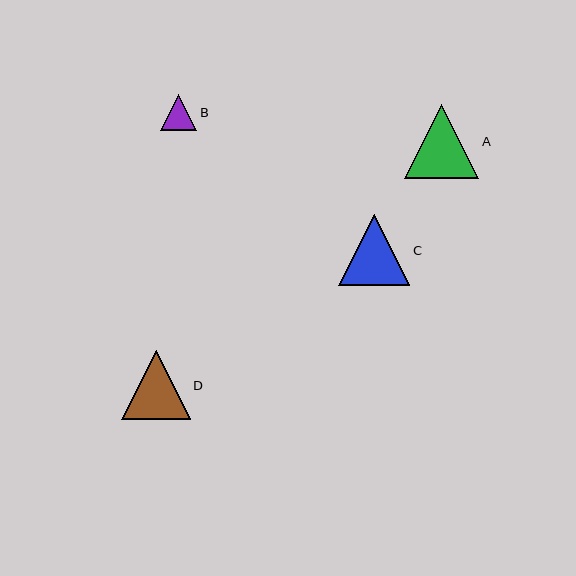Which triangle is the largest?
Triangle A is the largest with a size of approximately 74 pixels.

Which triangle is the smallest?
Triangle B is the smallest with a size of approximately 36 pixels.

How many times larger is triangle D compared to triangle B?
Triangle D is approximately 1.9 times the size of triangle B.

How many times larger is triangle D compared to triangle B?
Triangle D is approximately 1.9 times the size of triangle B.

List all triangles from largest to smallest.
From largest to smallest: A, C, D, B.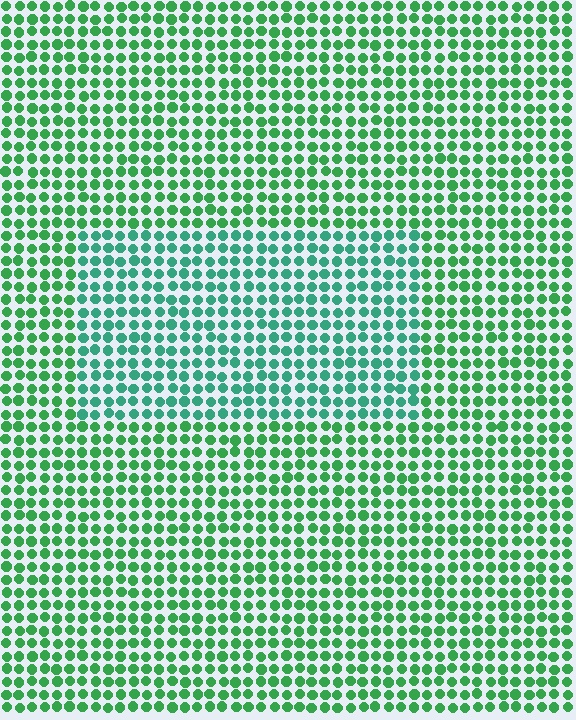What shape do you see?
I see a rectangle.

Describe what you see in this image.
The image is filled with small green elements in a uniform arrangement. A rectangle-shaped region is visible where the elements are tinted to a slightly different hue, forming a subtle color boundary.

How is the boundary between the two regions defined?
The boundary is defined purely by a slight shift in hue (about 28 degrees). Spacing, size, and orientation are identical on both sides.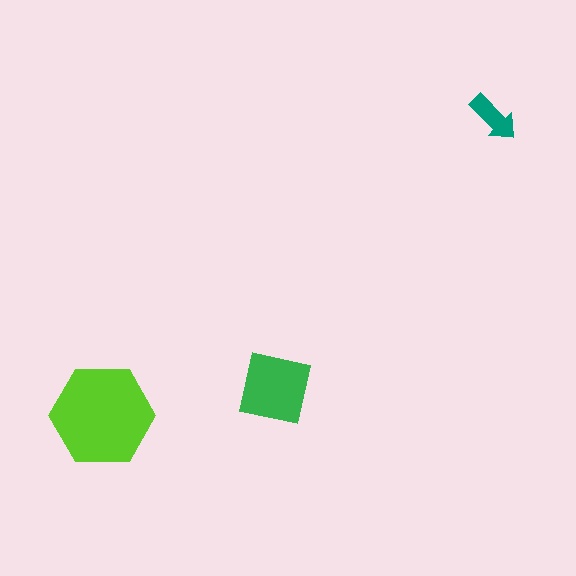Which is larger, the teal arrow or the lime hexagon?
The lime hexagon.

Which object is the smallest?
The teal arrow.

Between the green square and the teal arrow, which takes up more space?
The green square.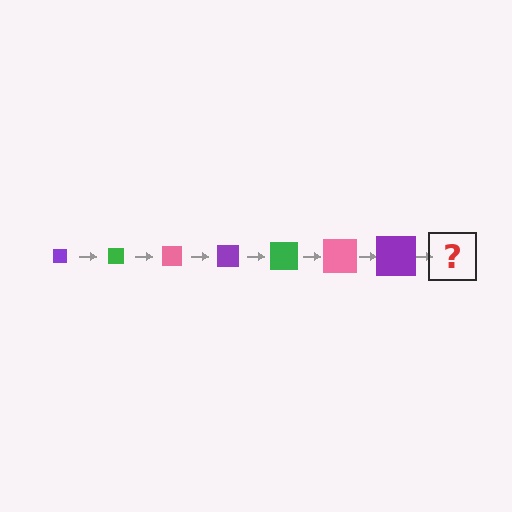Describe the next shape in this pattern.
It should be a green square, larger than the previous one.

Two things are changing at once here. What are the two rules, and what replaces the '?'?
The two rules are that the square grows larger each step and the color cycles through purple, green, and pink. The '?' should be a green square, larger than the previous one.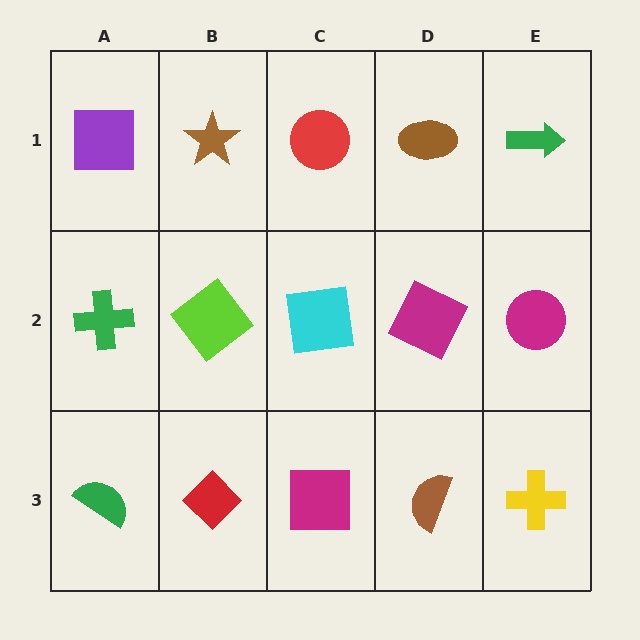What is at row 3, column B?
A red diamond.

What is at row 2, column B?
A lime diamond.